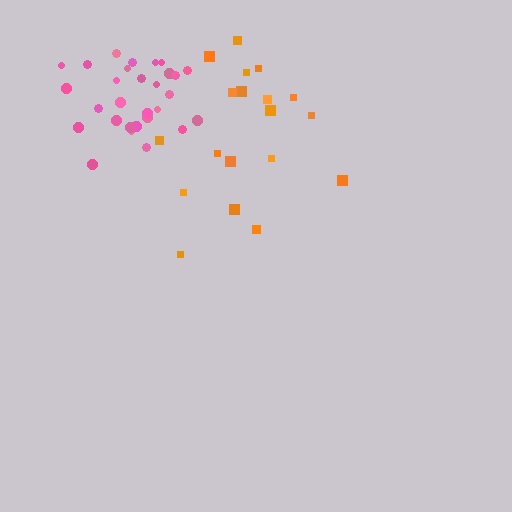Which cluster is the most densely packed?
Pink.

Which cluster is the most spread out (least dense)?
Orange.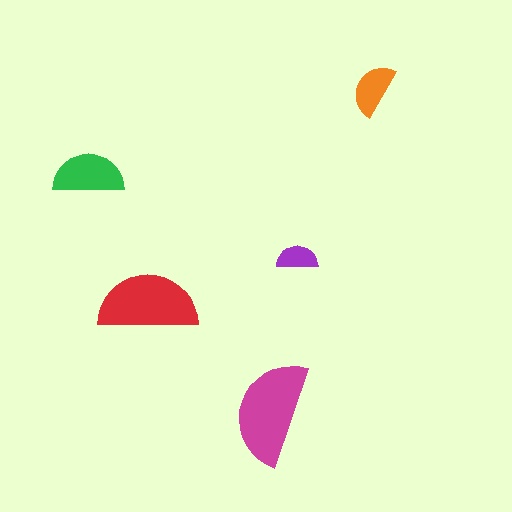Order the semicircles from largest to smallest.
the magenta one, the red one, the green one, the orange one, the purple one.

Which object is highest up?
The orange semicircle is topmost.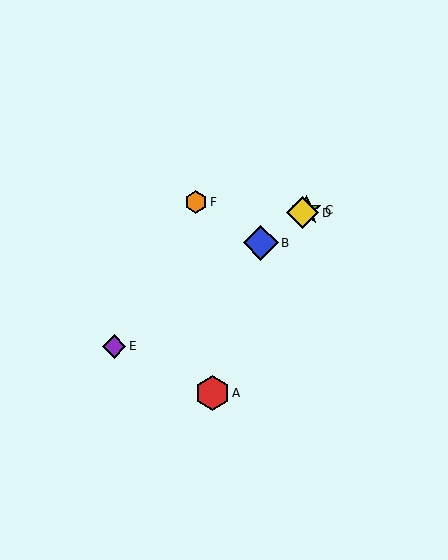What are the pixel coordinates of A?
Object A is at (212, 393).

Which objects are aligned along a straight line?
Objects B, C, D, E are aligned along a straight line.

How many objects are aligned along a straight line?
4 objects (B, C, D, E) are aligned along a straight line.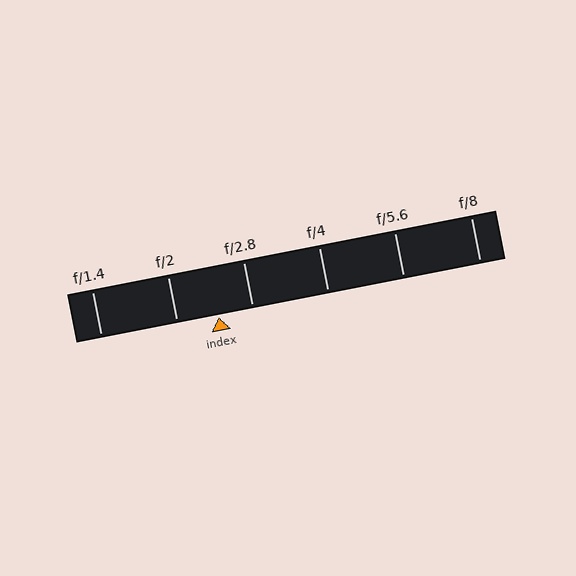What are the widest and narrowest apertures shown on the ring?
The widest aperture shown is f/1.4 and the narrowest is f/8.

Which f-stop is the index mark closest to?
The index mark is closest to f/2.8.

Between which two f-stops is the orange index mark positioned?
The index mark is between f/2 and f/2.8.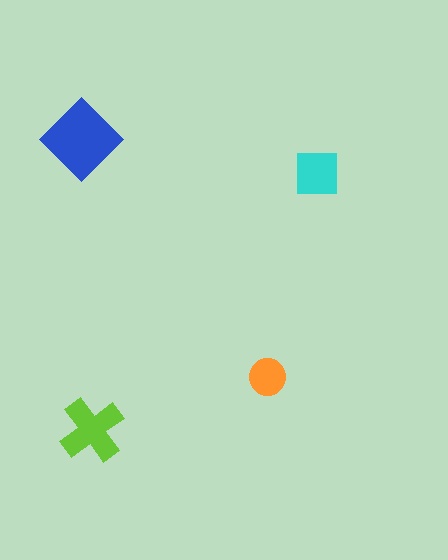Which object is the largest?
The blue diamond.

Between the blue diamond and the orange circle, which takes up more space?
The blue diamond.